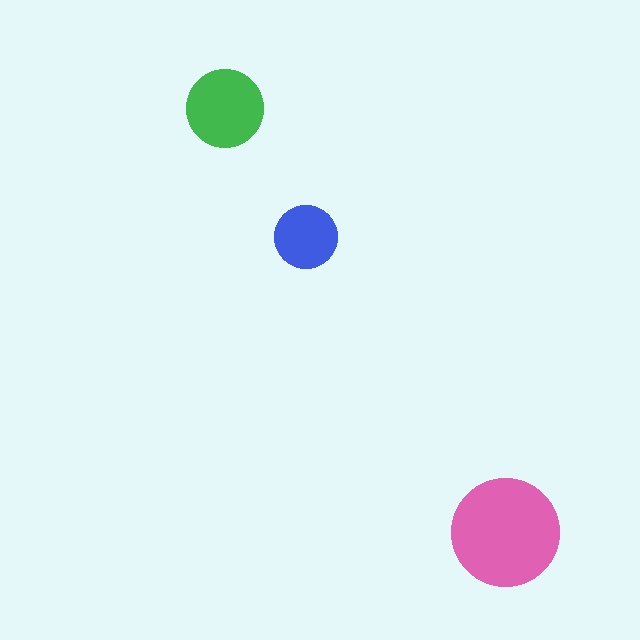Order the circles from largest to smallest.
the pink one, the green one, the blue one.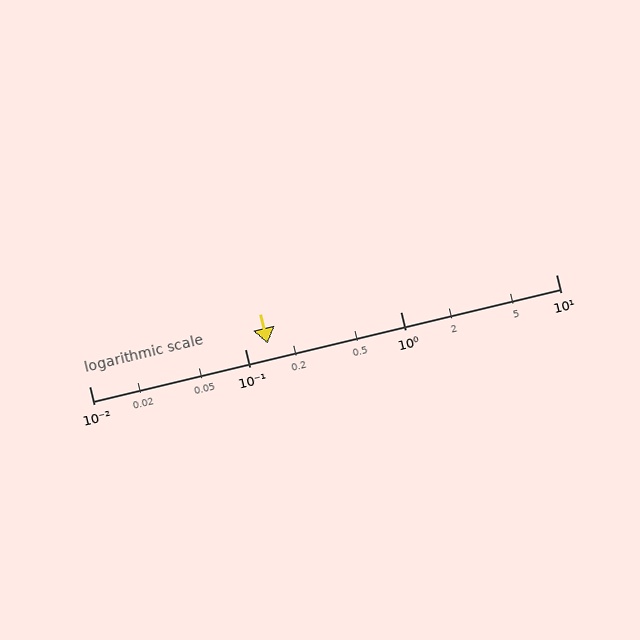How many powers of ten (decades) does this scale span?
The scale spans 3 decades, from 0.01 to 10.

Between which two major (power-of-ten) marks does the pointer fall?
The pointer is between 0.1 and 1.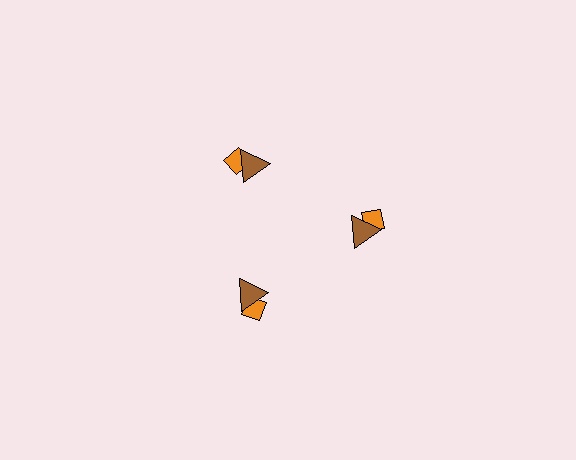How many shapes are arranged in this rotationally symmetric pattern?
There are 6 shapes, arranged in 3 groups of 2.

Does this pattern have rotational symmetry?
Yes, this pattern has 3-fold rotational symmetry. It looks the same after rotating 120 degrees around the center.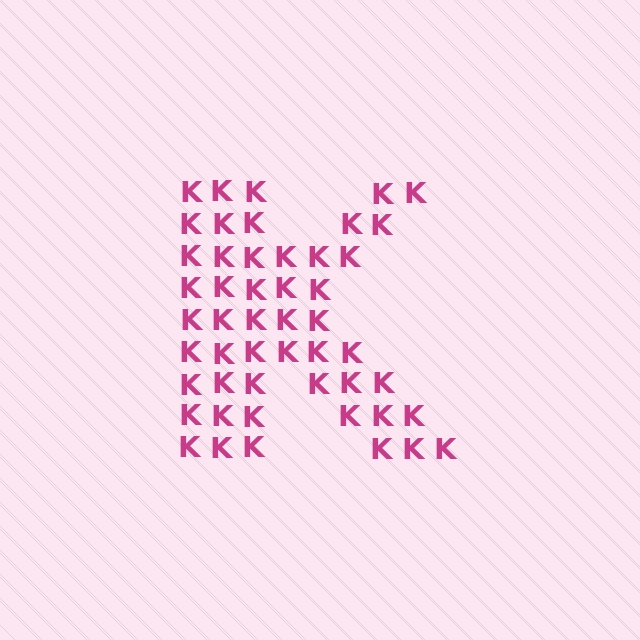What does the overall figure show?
The overall figure shows the letter K.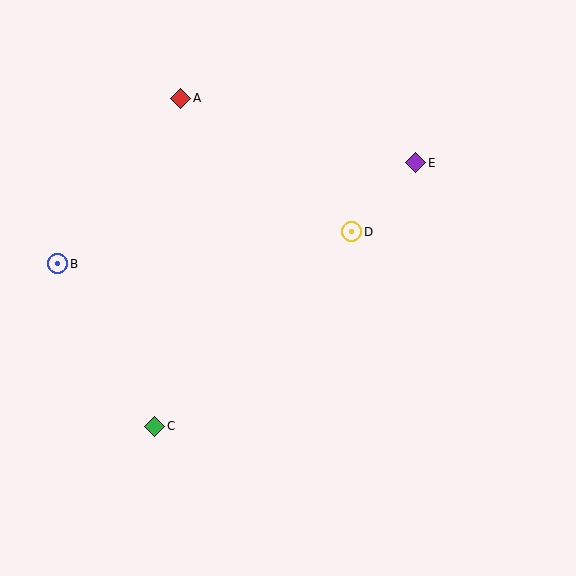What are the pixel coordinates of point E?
Point E is at (416, 163).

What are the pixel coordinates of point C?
Point C is at (155, 426).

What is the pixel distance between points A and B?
The distance between A and B is 206 pixels.